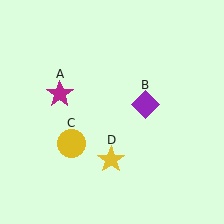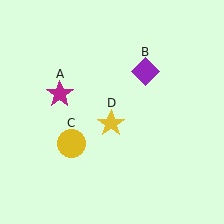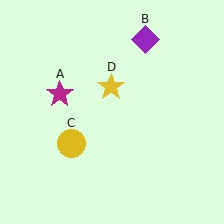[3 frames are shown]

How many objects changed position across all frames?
2 objects changed position: purple diamond (object B), yellow star (object D).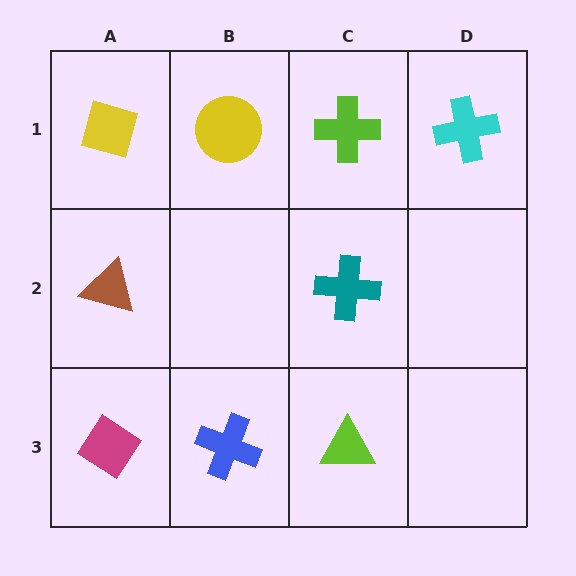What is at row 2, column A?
A brown triangle.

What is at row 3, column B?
A blue cross.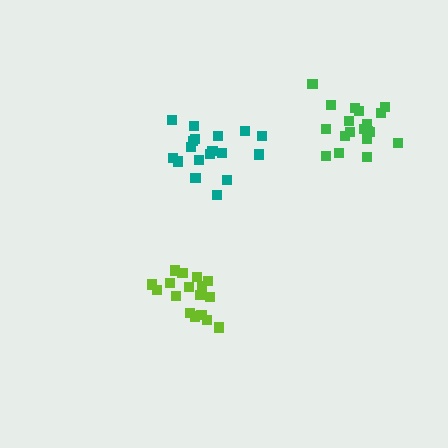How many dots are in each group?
Group 1: 18 dots, Group 2: 19 dots, Group 3: 18 dots (55 total).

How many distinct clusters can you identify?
There are 3 distinct clusters.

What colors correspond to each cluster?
The clusters are colored: teal, green, lime.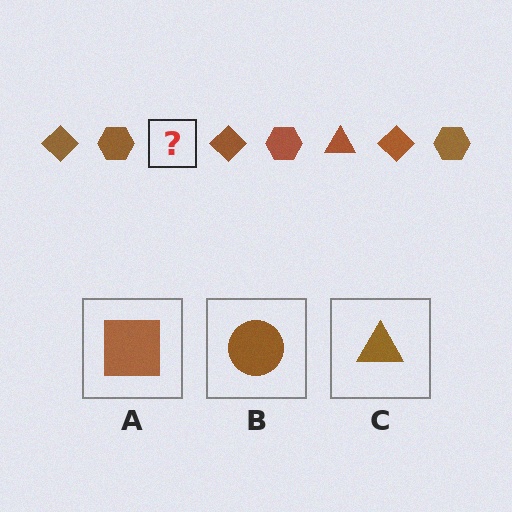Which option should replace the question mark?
Option C.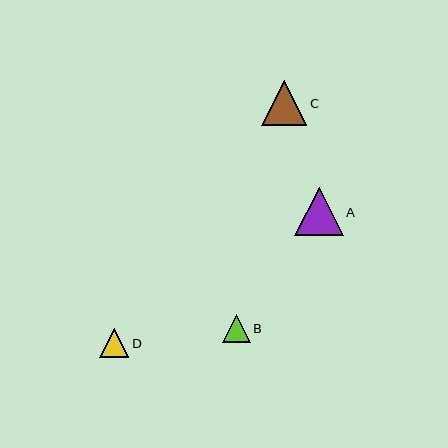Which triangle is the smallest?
Triangle B is the smallest with a size of approximately 28 pixels.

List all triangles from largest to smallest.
From largest to smallest: A, C, D, B.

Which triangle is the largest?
Triangle A is the largest with a size of approximately 48 pixels.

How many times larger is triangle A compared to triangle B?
Triangle A is approximately 1.7 times the size of triangle B.